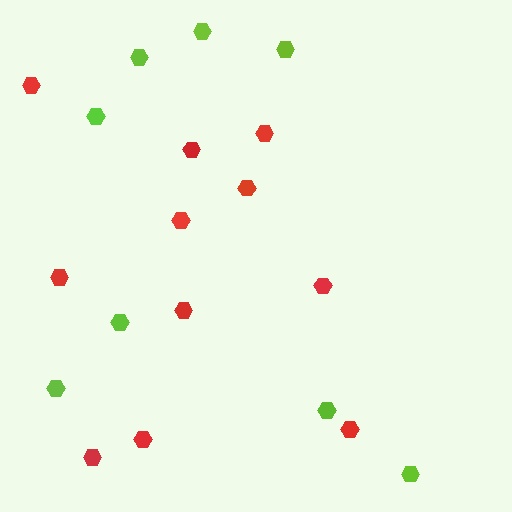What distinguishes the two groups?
There are 2 groups: one group of red hexagons (11) and one group of lime hexagons (8).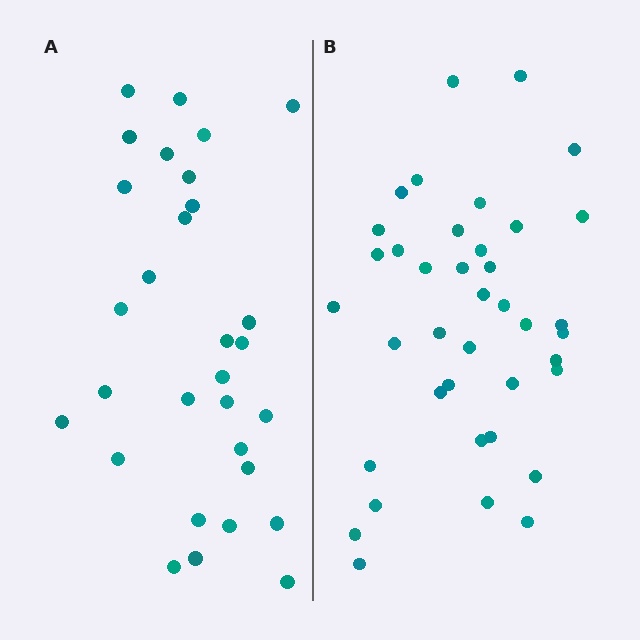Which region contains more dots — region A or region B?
Region B (the right region) has more dots.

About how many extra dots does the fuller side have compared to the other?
Region B has roughly 8 or so more dots than region A.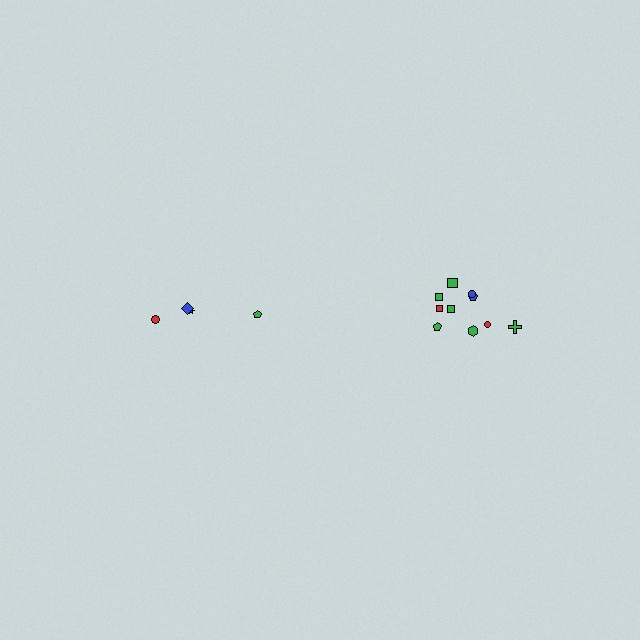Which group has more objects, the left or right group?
The right group.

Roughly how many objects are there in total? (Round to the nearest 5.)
Roughly 15 objects in total.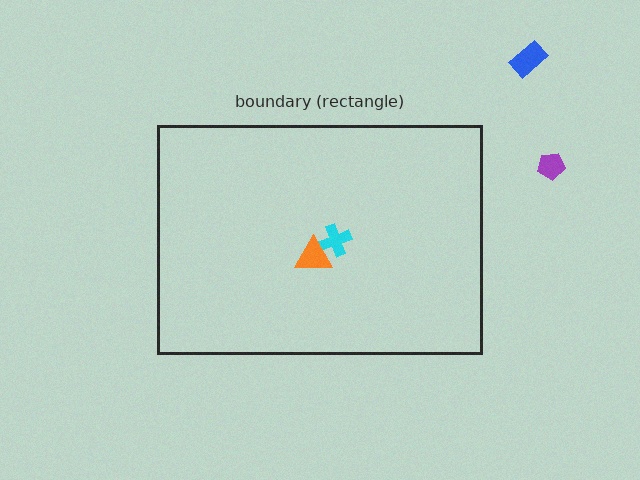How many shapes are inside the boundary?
2 inside, 2 outside.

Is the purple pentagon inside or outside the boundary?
Outside.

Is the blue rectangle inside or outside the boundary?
Outside.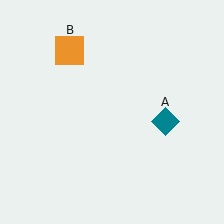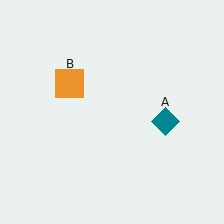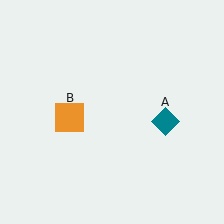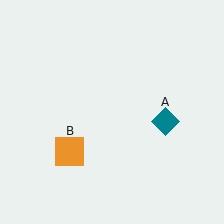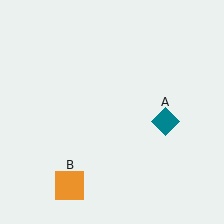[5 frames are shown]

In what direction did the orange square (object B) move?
The orange square (object B) moved down.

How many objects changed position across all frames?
1 object changed position: orange square (object B).